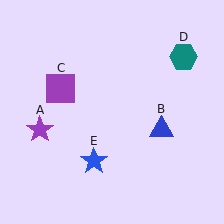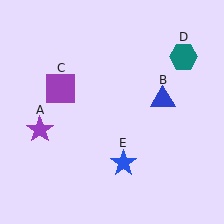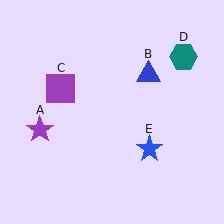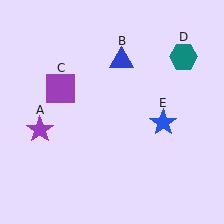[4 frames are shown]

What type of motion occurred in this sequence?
The blue triangle (object B), blue star (object E) rotated counterclockwise around the center of the scene.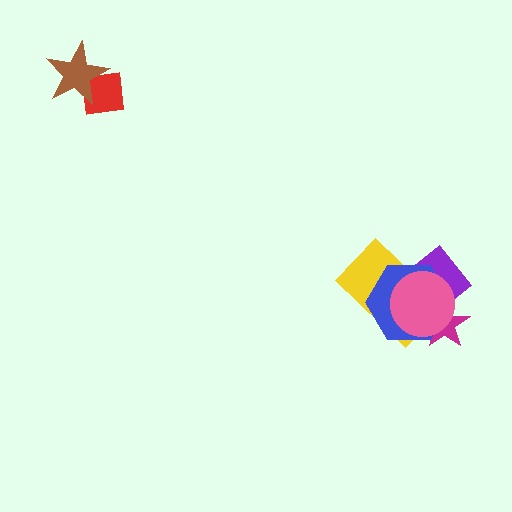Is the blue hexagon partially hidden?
Yes, it is partially covered by another shape.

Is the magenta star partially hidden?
Yes, it is partially covered by another shape.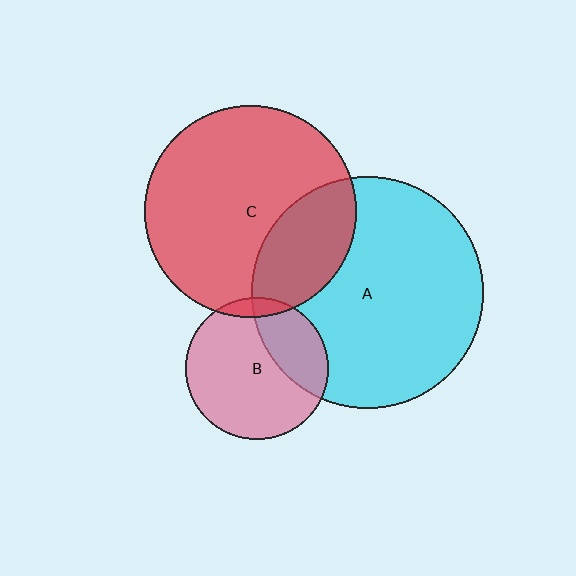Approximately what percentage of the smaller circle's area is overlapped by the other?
Approximately 25%.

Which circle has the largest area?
Circle A (cyan).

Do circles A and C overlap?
Yes.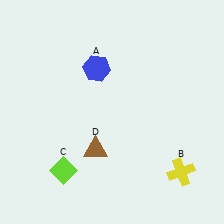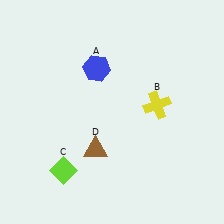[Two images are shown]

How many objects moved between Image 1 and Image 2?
1 object moved between the two images.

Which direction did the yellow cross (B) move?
The yellow cross (B) moved up.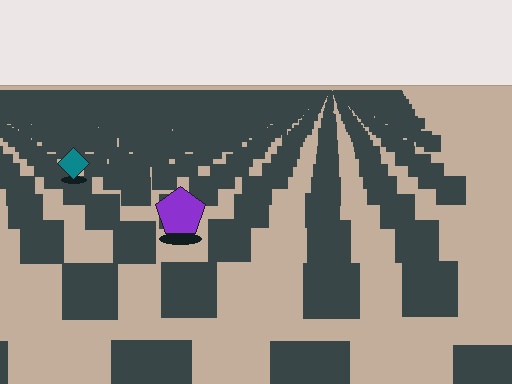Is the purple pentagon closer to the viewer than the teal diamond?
Yes. The purple pentagon is closer — you can tell from the texture gradient: the ground texture is coarser near it.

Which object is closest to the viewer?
The purple pentagon is closest. The texture marks near it are larger and more spread out.